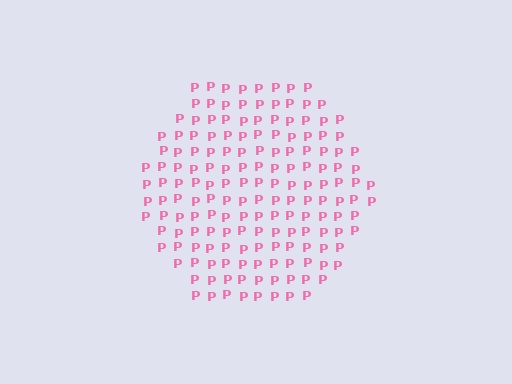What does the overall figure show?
The overall figure shows a hexagon.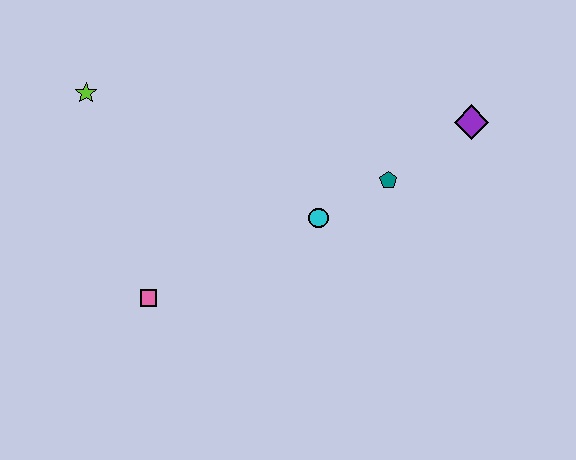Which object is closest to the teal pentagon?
The cyan circle is closest to the teal pentagon.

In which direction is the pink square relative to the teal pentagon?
The pink square is to the left of the teal pentagon.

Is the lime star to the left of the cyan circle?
Yes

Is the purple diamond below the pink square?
No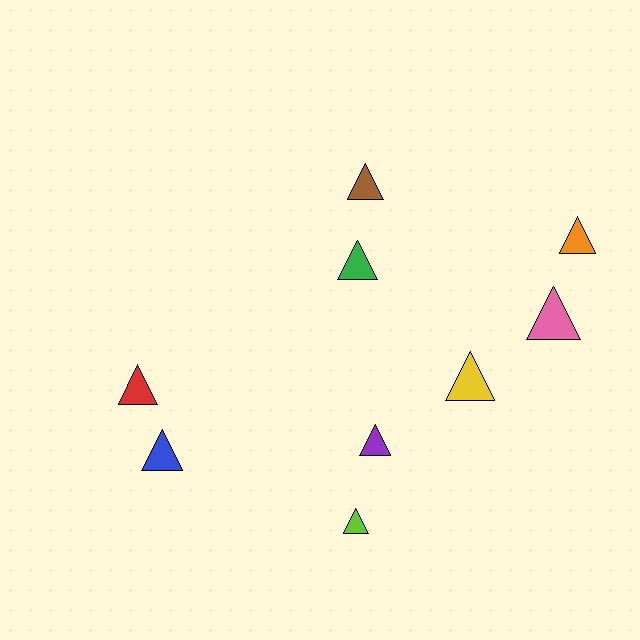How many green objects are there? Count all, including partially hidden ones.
There is 1 green object.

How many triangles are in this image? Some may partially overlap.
There are 9 triangles.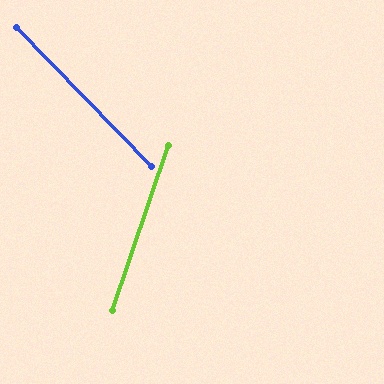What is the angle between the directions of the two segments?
Approximately 63 degrees.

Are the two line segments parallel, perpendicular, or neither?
Neither parallel nor perpendicular — they differ by about 63°.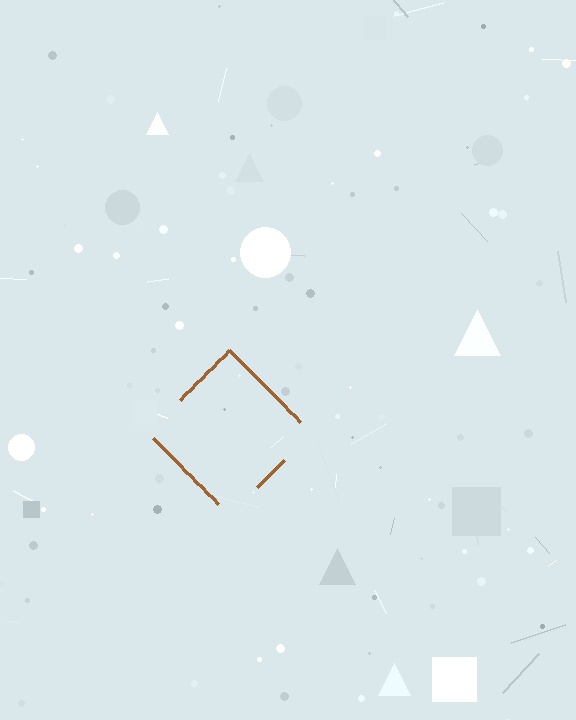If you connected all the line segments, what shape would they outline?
They would outline a diamond.